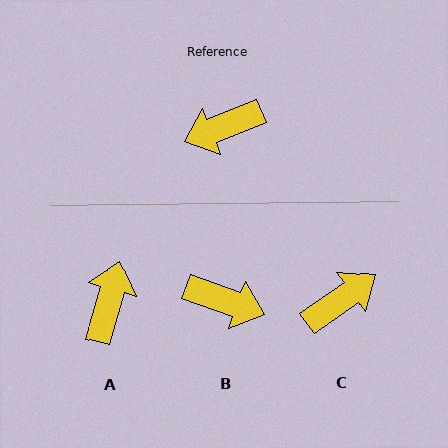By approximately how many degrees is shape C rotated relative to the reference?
Approximately 167 degrees clockwise.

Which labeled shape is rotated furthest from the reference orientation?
C, about 167 degrees away.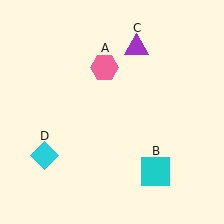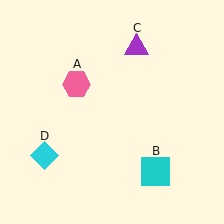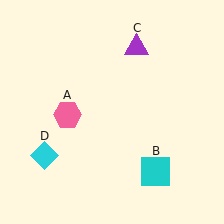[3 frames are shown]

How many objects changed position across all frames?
1 object changed position: pink hexagon (object A).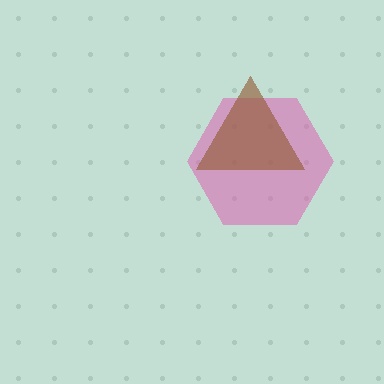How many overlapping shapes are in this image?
There are 2 overlapping shapes in the image.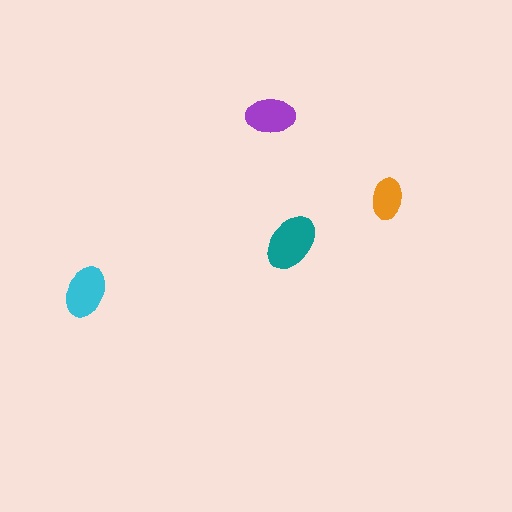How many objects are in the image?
There are 4 objects in the image.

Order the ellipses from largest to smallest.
the teal one, the cyan one, the purple one, the orange one.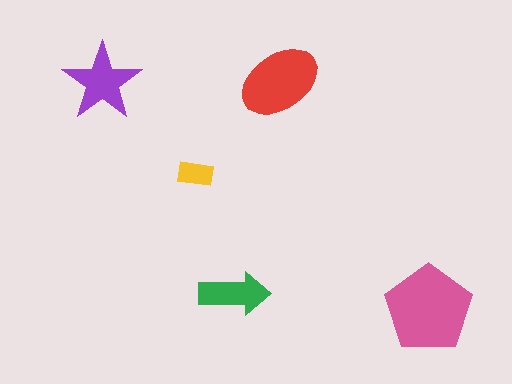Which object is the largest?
The pink pentagon.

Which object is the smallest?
The yellow rectangle.